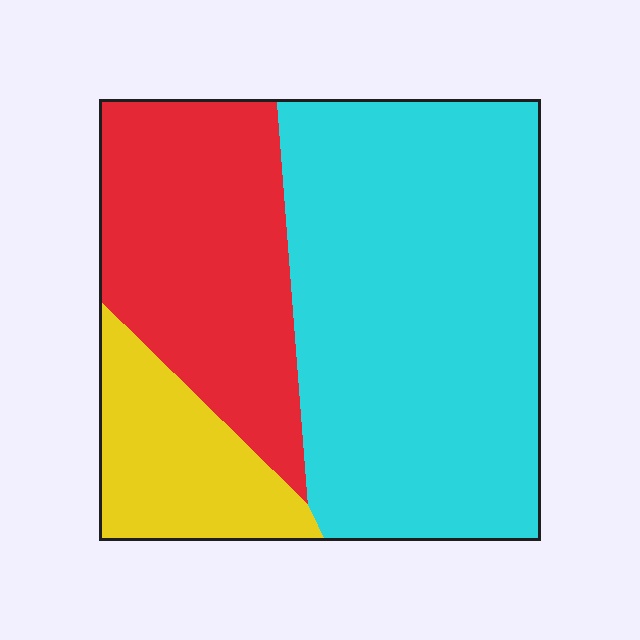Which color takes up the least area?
Yellow, at roughly 15%.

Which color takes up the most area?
Cyan, at roughly 55%.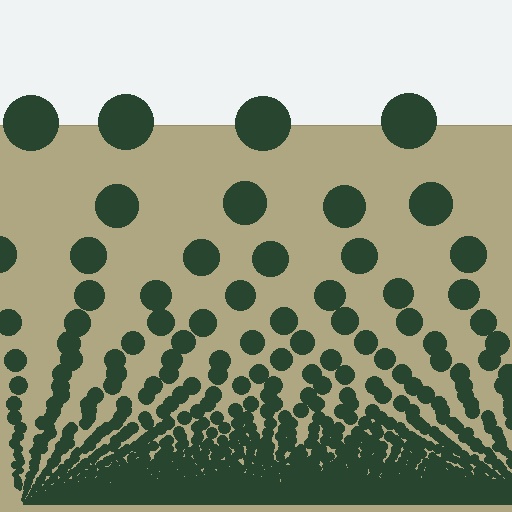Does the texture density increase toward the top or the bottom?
Density increases toward the bottom.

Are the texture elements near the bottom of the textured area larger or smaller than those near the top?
Smaller. The gradient is inverted — elements near the bottom are smaller and denser.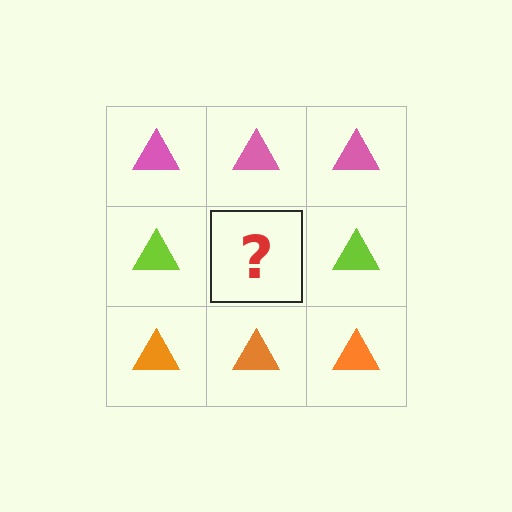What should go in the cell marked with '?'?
The missing cell should contain a lime triangle.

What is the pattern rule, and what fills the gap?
The rule is that each row has a consistent color. The gap should be filled with a lime triangle.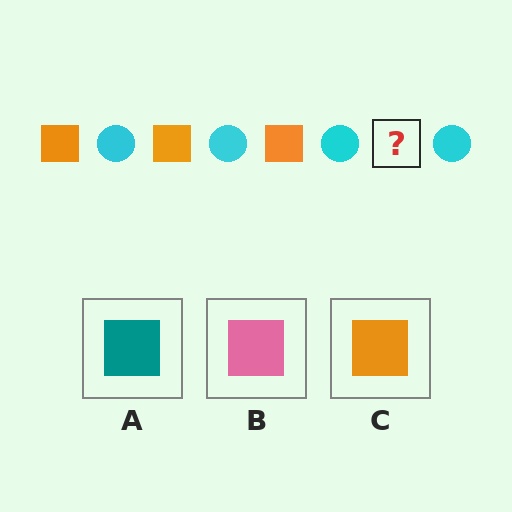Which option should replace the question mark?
Option C.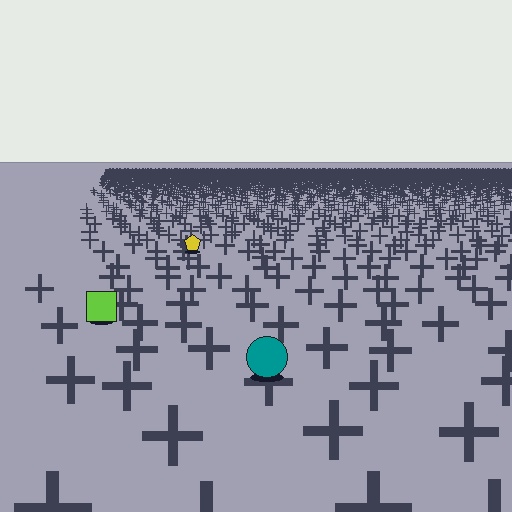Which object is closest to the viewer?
The teal circle is closest. The texture marks near it are larger and more spread out.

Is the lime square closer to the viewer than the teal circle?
No. The teal circle is closer — you can tell from the texture gradient: the ground texture is coarser near it.